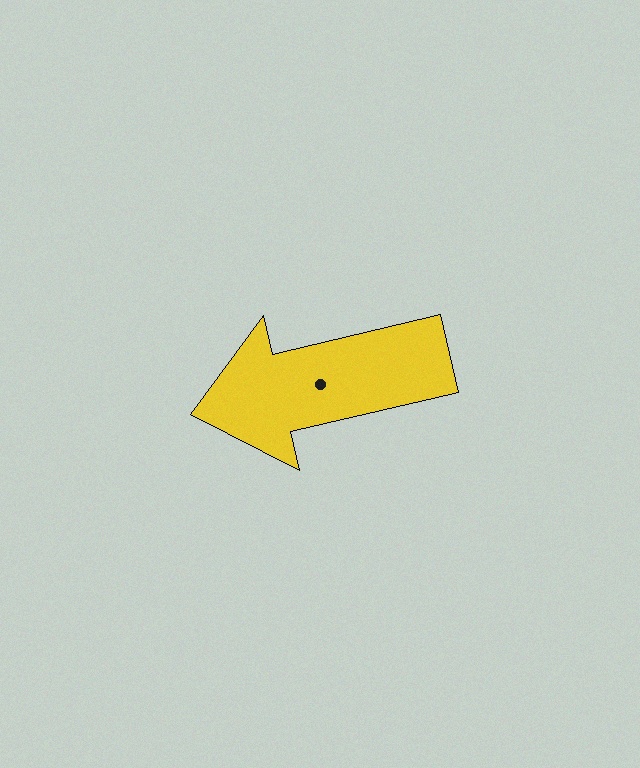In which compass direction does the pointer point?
West.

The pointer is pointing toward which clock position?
Roughly 9 o'clock.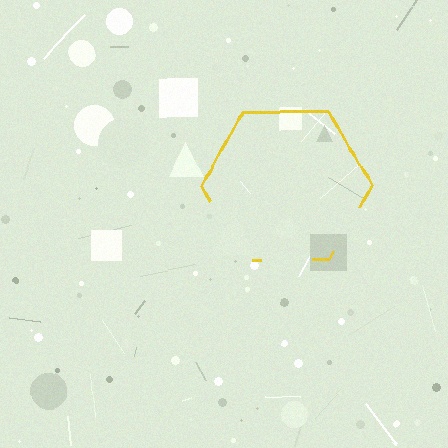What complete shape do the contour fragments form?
The contour fragments form a hexagon.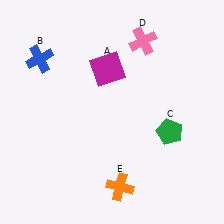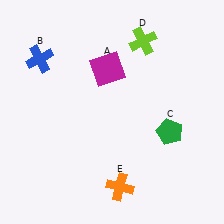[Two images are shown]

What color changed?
The cross (D) changed from pink in Image 1 to lime in Image 2.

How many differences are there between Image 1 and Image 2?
There is 1 difference between the two images.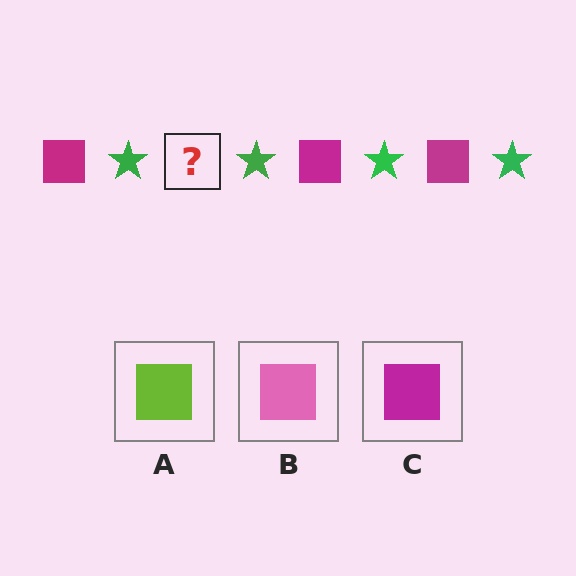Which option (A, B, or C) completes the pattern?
C.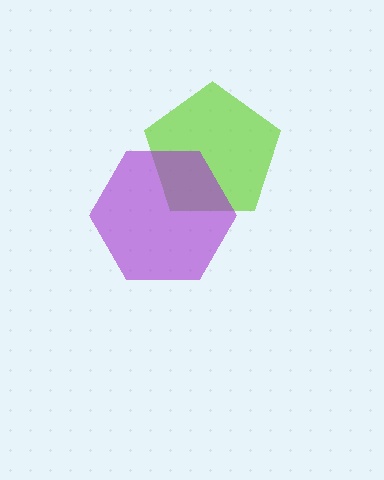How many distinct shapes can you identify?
There are 2 distinct shapes: a lime pentagon, a purple hexagon.